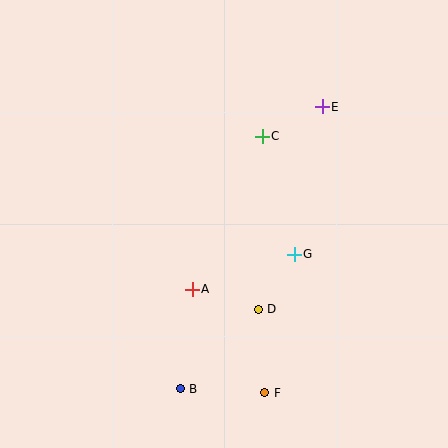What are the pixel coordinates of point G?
Point G is at (294, 254).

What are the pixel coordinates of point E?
Point E is at (322, 107).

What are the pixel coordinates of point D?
Point D is at (258, 309).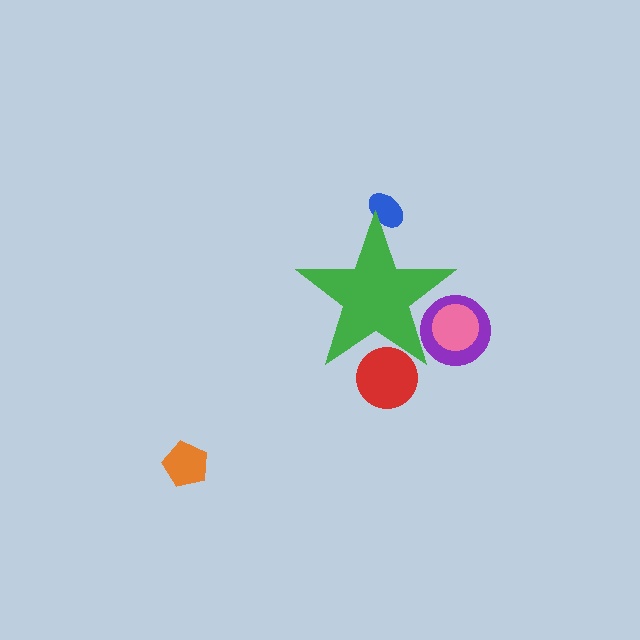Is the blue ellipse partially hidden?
Yes, the blue ellipse is partially hidden behind the green star.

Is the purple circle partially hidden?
Yes, the purple circle is partially hidden behind the green star.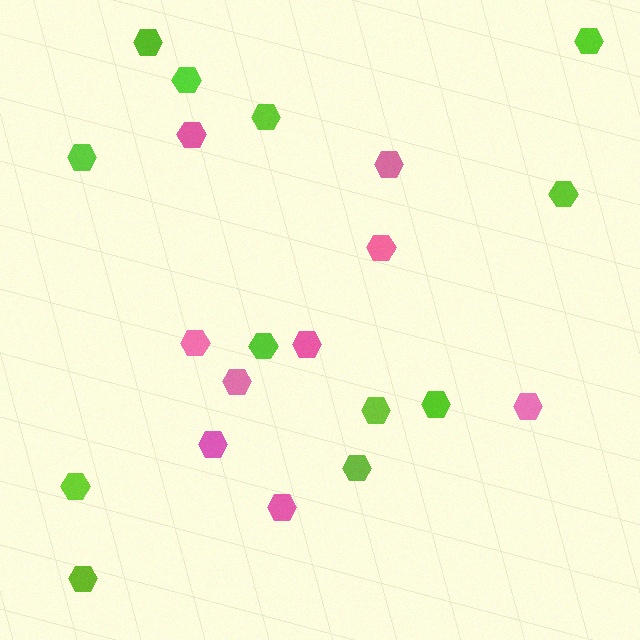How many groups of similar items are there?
There are 2 groups: one group of pink hexagons (9) and one group of lime hexagons (12).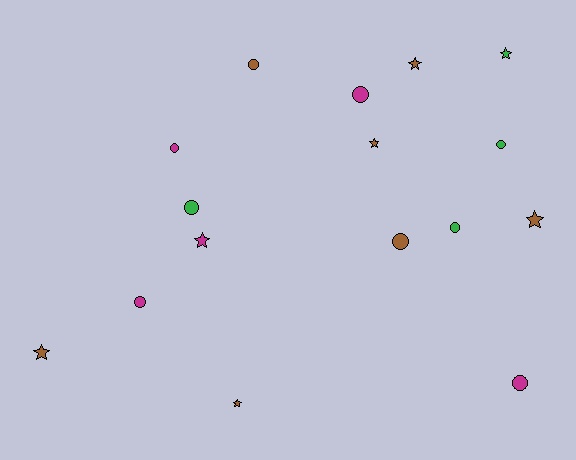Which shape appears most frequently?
Circle, with 9 objects.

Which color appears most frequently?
Brown, with 7 objects.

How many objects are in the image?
There are 16 objects.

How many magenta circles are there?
There are 4 magenta circles.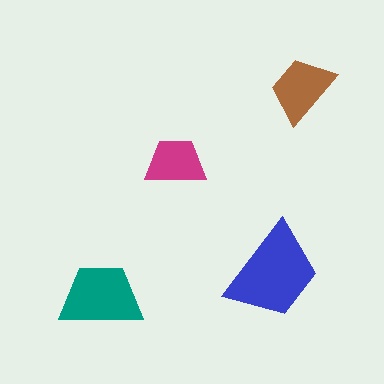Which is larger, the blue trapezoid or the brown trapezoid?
The blue one.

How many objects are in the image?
There are 4 objects in the image.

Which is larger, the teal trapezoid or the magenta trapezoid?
The teal one.